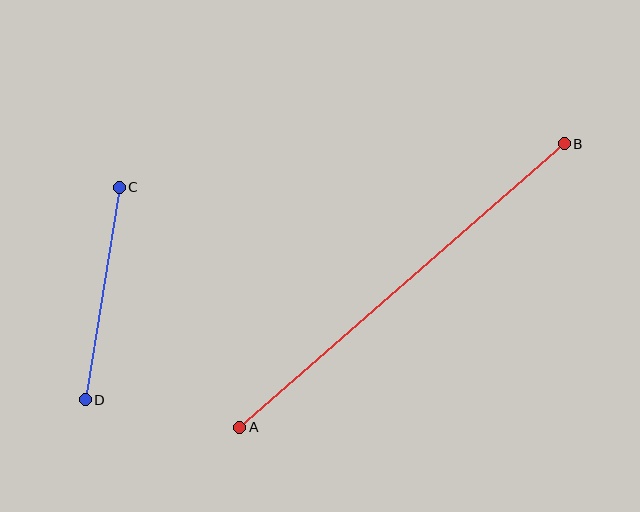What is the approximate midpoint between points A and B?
The midpoint is at approximately (402, 286) pixels.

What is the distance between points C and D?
The distance is approximately 215 pixels.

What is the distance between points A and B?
The distance is approximately 431 pixels.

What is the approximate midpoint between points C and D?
The midpoint is at approximately (102, 293) pixels.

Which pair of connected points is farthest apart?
Points A and B are farthest apart.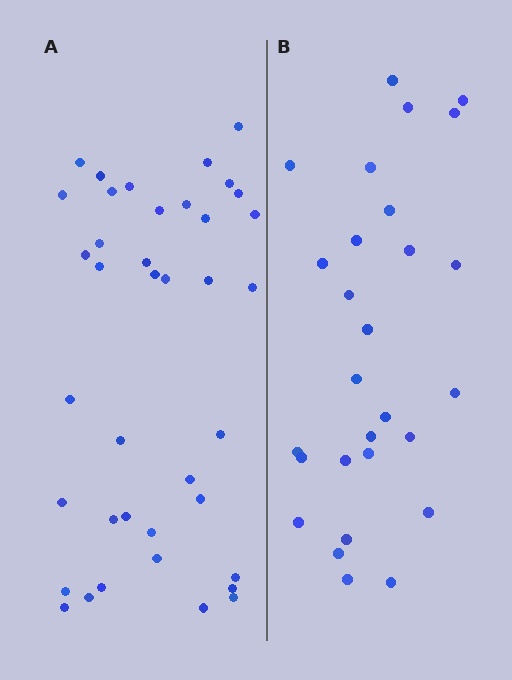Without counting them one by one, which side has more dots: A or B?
Region A (the left region) has more dots.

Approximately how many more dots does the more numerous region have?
Region A has roughly 12 or so more dots than region B.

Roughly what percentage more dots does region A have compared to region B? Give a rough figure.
About 40% more.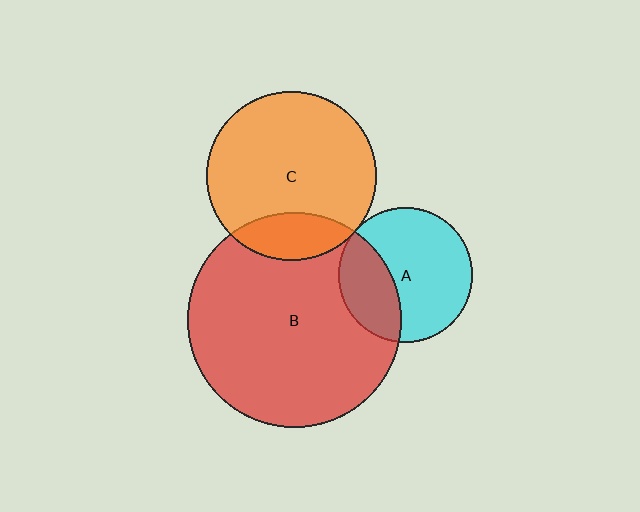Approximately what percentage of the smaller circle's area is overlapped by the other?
Approximately 5%.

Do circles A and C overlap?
Yes.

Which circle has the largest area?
Circle B (red).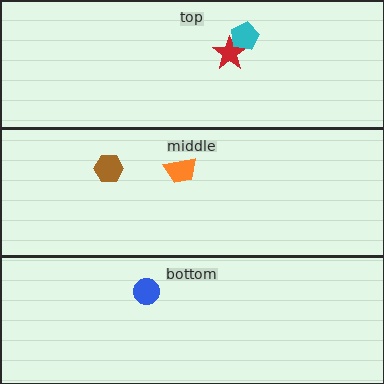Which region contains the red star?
The top region.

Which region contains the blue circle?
The bottom region.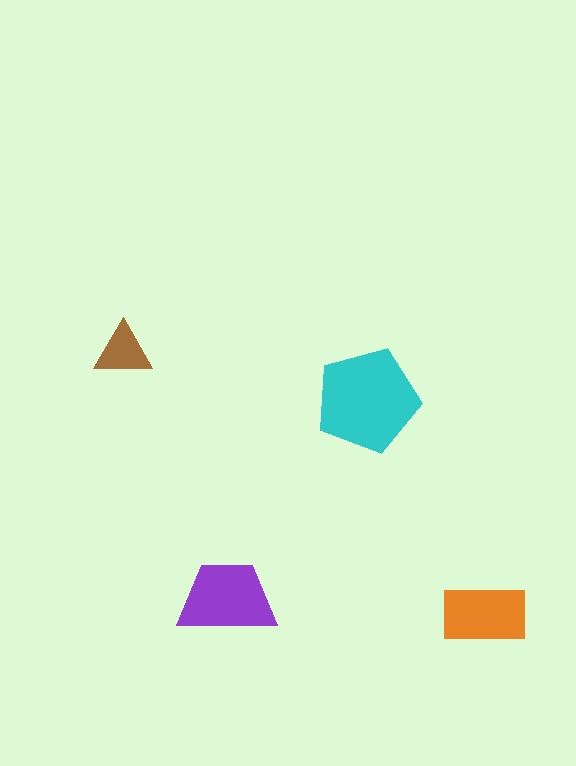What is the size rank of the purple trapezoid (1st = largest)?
2nd.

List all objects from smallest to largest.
The brown triangle, the orange rectangle, the purple trapezoid, the cyan pentagon.